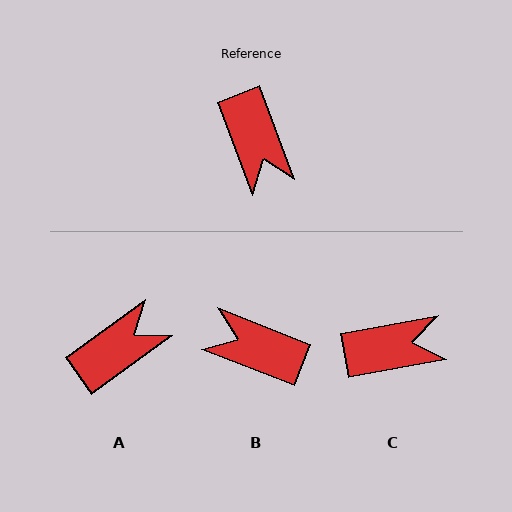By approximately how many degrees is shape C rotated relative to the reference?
Approximately 80 degrees counter-clockwise.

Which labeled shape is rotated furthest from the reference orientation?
B, about 133 degrees away.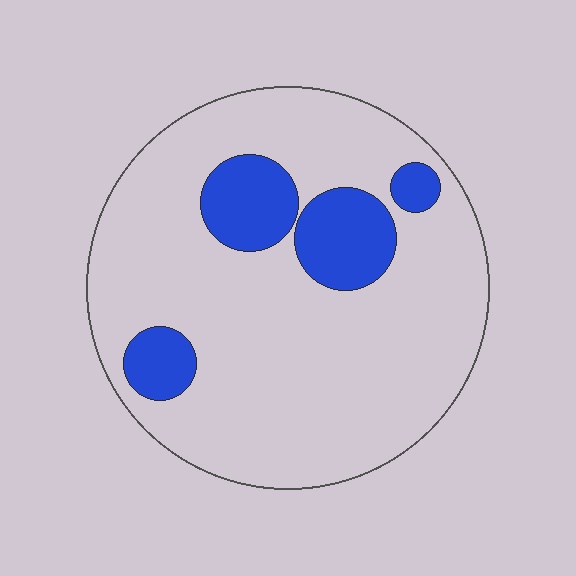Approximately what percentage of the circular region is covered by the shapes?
Approximately 15%.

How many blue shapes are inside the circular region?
4.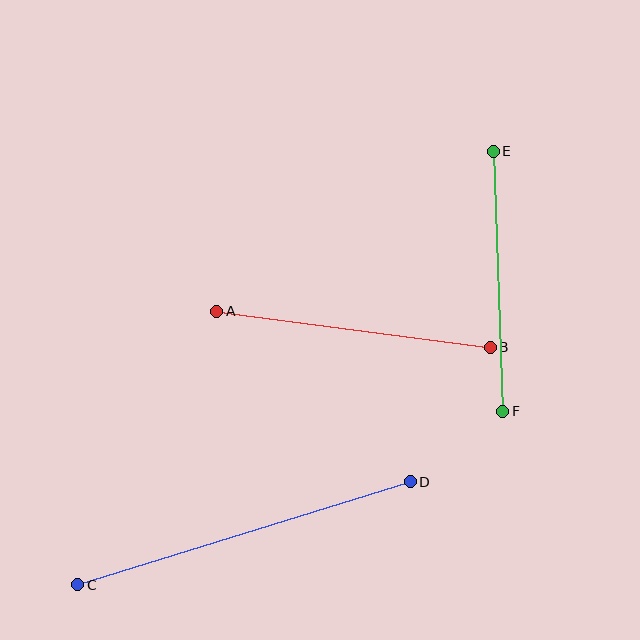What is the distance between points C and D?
The distance is approximately 348 pixels.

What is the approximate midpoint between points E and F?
The midpoint is at approximately (498, 281) pixels.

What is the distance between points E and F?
The distance is approximately 260 pixels.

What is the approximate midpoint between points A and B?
The midpoint is at approximately (353, 329) pixels.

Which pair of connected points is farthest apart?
Points C and D are farthest apart.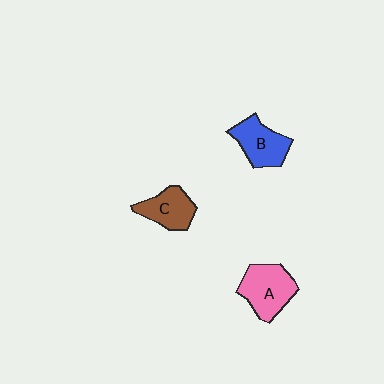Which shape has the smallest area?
Shape C (brown).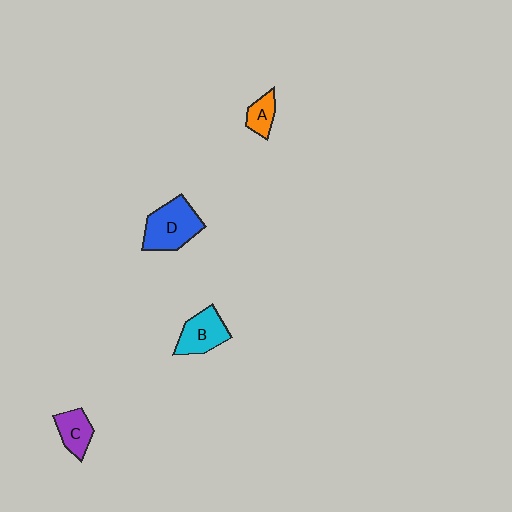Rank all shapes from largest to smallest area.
From largest to smallest: D (blue), B (cyan), C (purple), A (orange).